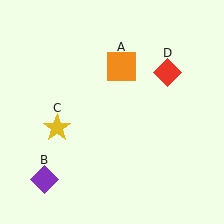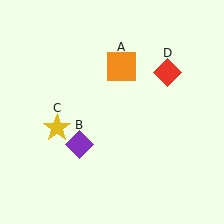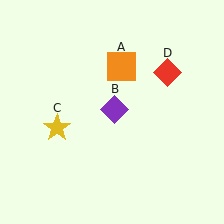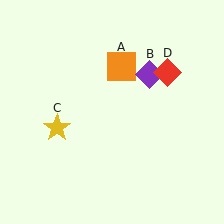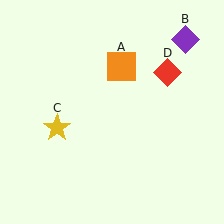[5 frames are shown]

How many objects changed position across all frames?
1 object changed position: purple diamond (object B).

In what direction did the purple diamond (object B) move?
The purple diamond (object B) moved up and to the right.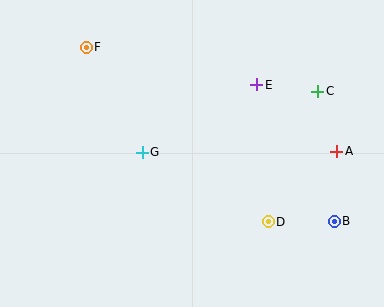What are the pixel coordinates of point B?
Point B is at (334, 221).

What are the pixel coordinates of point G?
Point G is at (142, 152).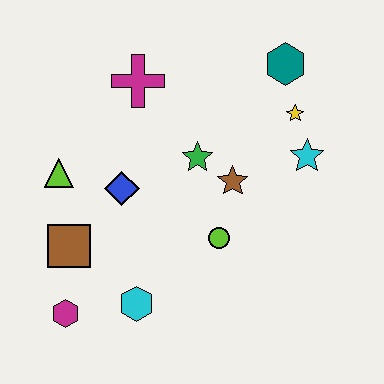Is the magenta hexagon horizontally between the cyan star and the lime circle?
No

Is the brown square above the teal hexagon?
No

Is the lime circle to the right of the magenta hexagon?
Yes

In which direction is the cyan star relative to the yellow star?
The cyan star is below the yellow star.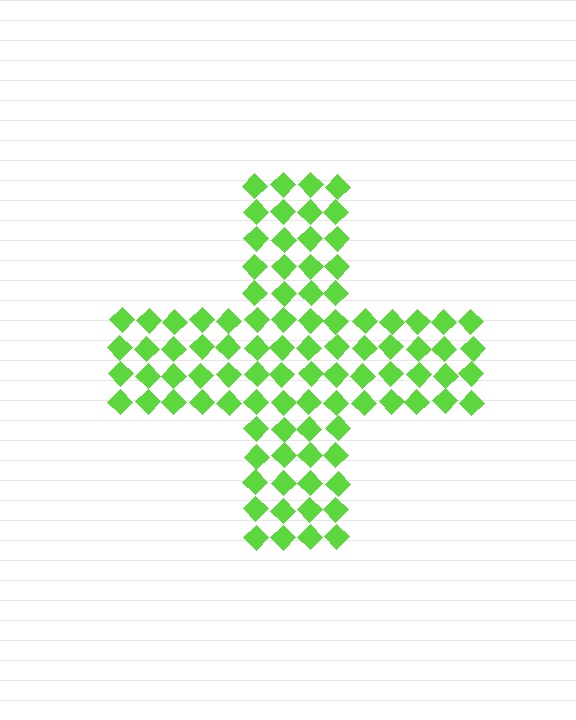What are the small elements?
The small elements are diamonds.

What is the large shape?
The large shape is a cross.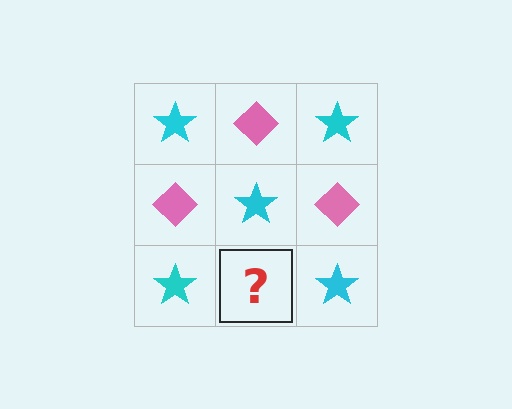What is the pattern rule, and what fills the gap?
The rule is that it alternates cyan star and pink diamond in a checkerboard pattern. The gap should be filled with a pink diamond.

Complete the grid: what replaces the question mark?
The question mark should be replaced with a pink diamond.